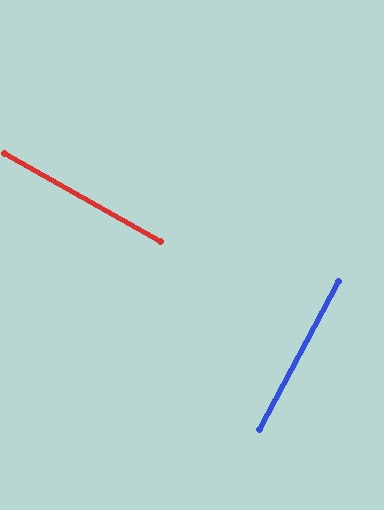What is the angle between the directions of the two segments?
Approximately 89 degrees.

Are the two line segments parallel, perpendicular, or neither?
Perpendicular — they meet at approximately 89°.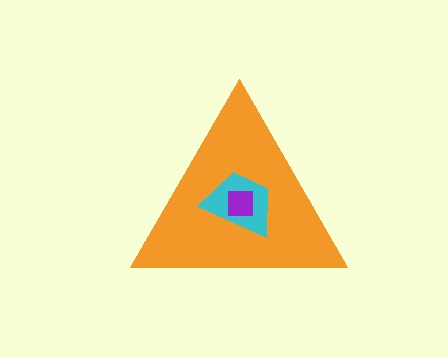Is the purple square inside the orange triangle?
Yes.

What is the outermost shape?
The orange triangle.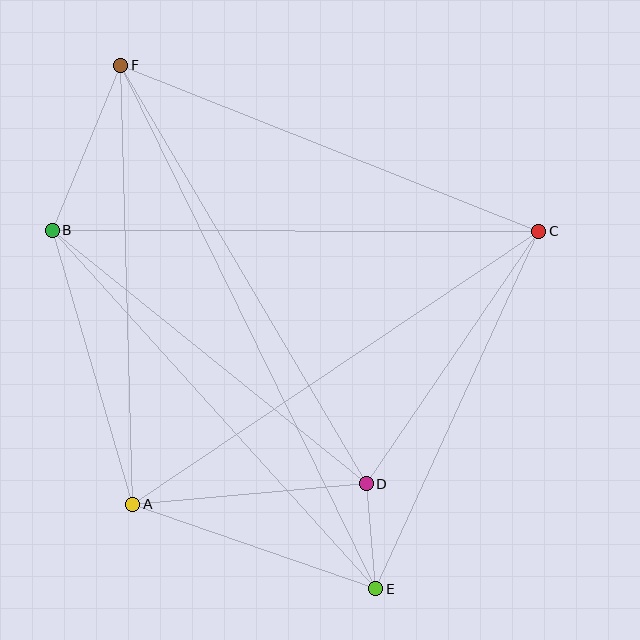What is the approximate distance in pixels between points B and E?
The distance between B and E is approximately 483 pixels.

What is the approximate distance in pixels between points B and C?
The distance between B and C is approximately 486 pixels.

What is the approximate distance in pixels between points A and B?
The distance between A and B is approximately 285 pixels.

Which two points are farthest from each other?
Points E and F are farthest from each other.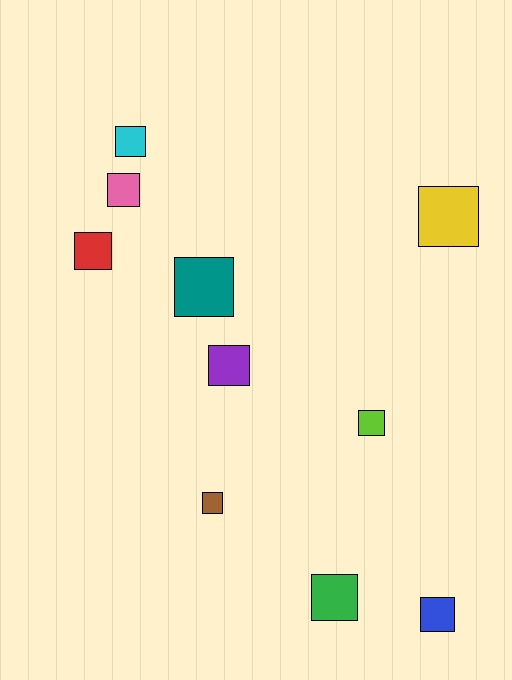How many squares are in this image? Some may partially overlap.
There are 10 squares.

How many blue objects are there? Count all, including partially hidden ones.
There is 1 blue object.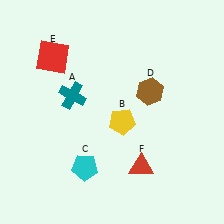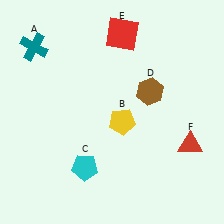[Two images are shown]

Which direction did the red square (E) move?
The red square (E) moved right.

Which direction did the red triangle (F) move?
The red triangle (F) moved right.